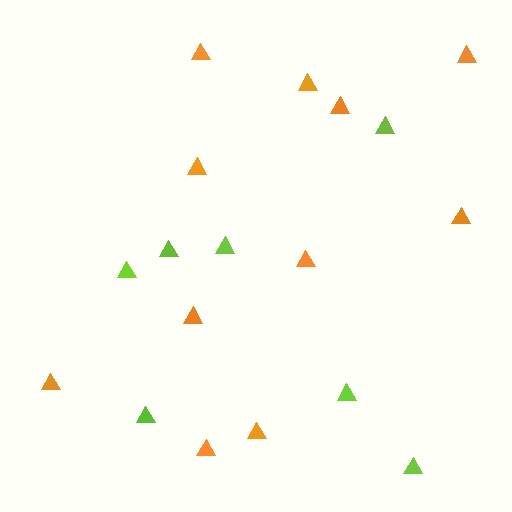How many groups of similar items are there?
There are 2 groups: one group of lime triangles (7) and one group of orange triangles (11).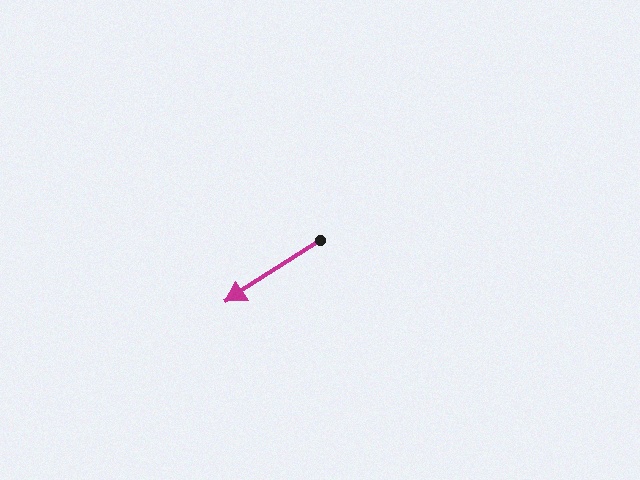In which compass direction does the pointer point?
Southwest.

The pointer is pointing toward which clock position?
Roughly 8 o'clock.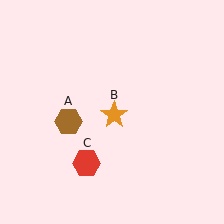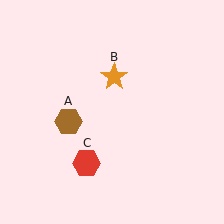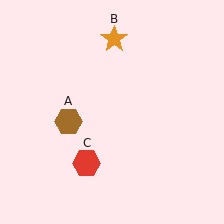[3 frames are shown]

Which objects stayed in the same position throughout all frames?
Brown hexagon (object A) and red hexagon (object C) remained stationary.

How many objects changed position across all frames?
1 object changed position: orange star (object B).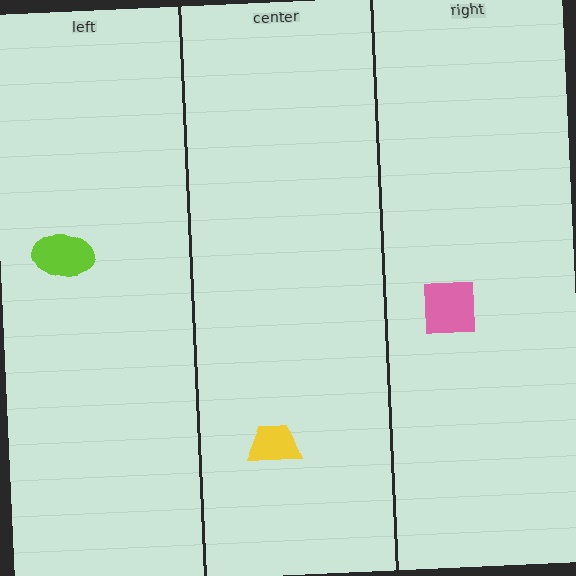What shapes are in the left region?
The lime ellipse.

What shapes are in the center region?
The yellow trapezoid.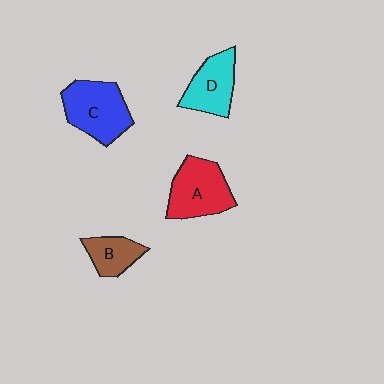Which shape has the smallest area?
Shape B (brown).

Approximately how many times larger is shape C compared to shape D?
Approximately 1.3 times.